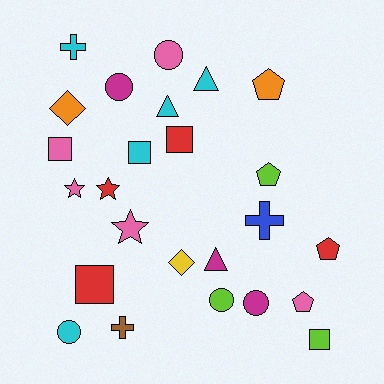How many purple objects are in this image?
There are no purple objects.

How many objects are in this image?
There are 25 objects.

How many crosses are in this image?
There are 3 crosses.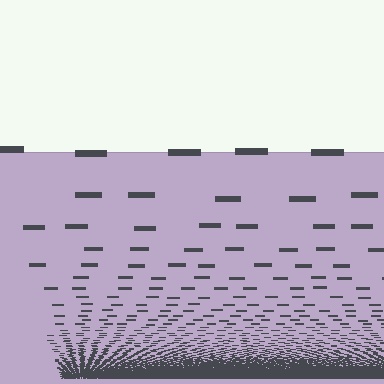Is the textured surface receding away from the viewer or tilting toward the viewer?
The surface appears to tilt toward the viewer. Texture elements get larger and sparser toward the top.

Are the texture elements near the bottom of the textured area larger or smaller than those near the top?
Smaller. The gradient is inverted — elements near the bottom are smaller and denser.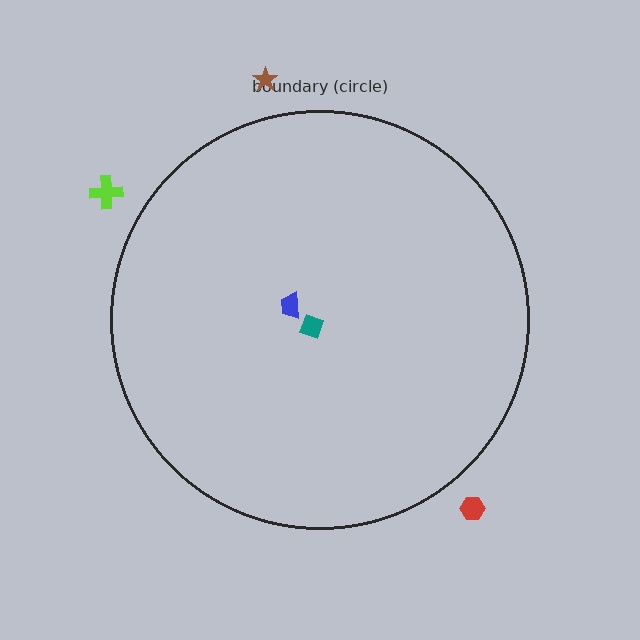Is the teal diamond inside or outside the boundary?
Inside.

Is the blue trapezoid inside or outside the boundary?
Inside.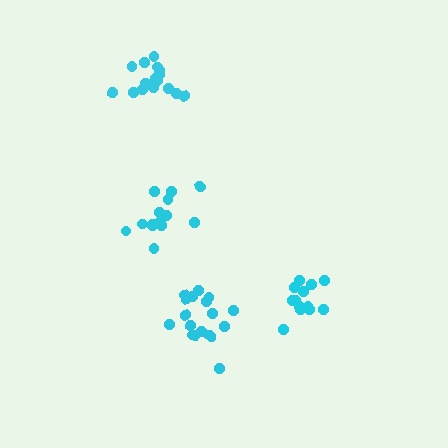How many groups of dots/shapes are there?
There are 4 groups.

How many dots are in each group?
Group 1: 17 dots, Group 2: 15 dots, Group 3: 18 dots, Group 4: 13 dots (63 total).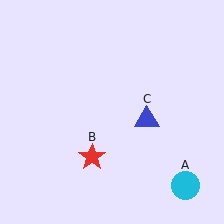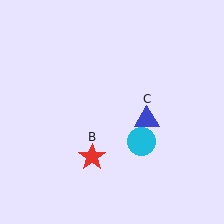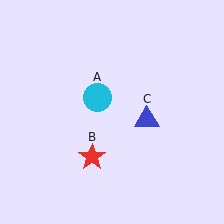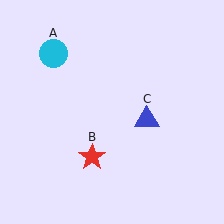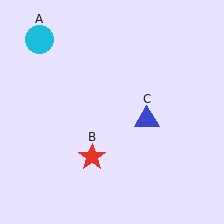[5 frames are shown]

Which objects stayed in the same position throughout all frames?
Red star (object B) and blue triangle (object C) remained stationary.